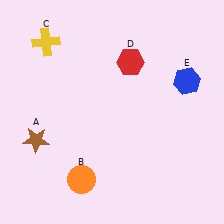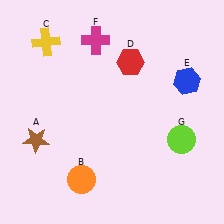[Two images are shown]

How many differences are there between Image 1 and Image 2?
There are 2 differences between the two images.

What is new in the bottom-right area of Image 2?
A lime circle (G) was added in the bottom-right area of Image 2.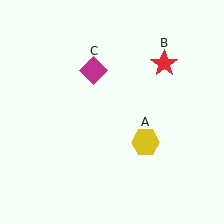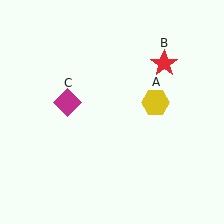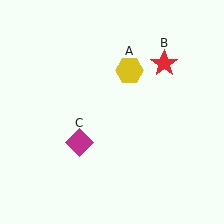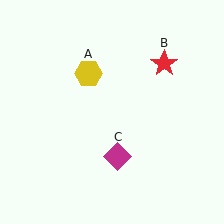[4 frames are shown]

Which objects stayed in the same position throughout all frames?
Red star (object B) remained stationary.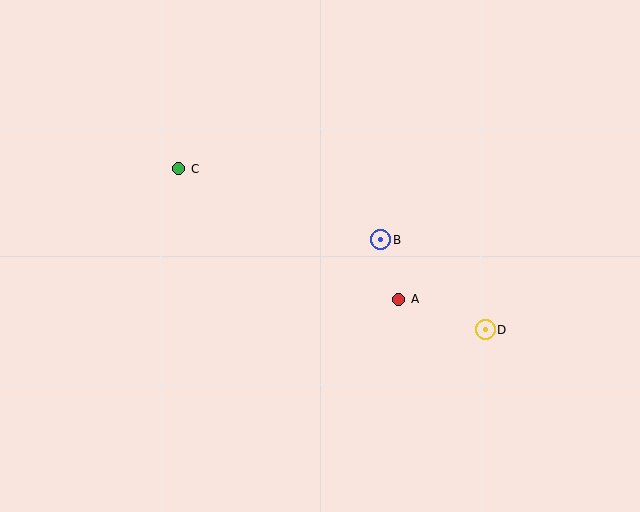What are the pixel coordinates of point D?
Point D is at (485, 330).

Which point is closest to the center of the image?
Point B at (381, 240) is closest to the center.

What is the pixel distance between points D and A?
The distance between D and A is 92 pixels.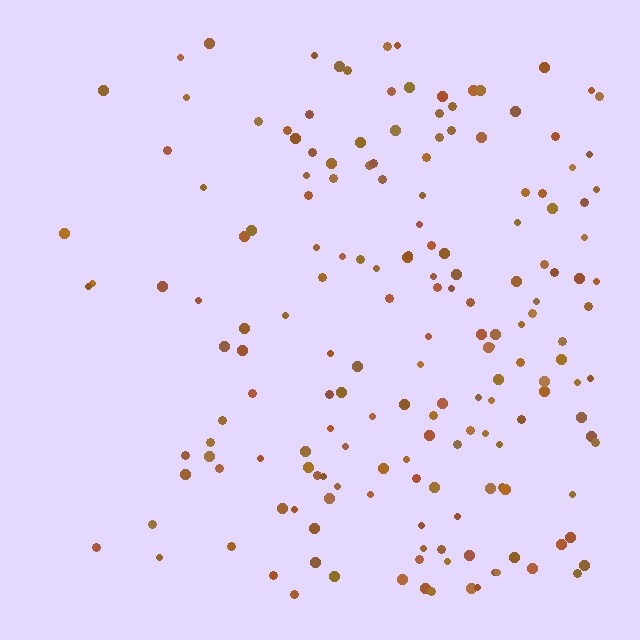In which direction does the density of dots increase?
From left to right, with the right side densest.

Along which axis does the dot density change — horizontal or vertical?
Horizontal.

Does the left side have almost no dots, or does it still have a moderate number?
Still a moderate number, just noticeably fewer than the right.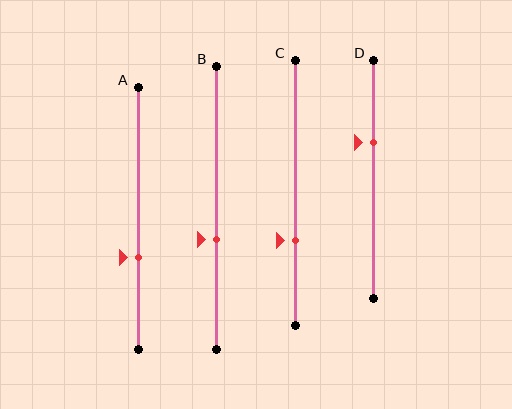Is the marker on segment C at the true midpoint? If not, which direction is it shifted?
No, the marker on segment C is shifted downward by about 18% of the segment length.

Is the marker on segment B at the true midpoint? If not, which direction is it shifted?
No, the marker on segment B is shifted downward by about 11% of the segment length.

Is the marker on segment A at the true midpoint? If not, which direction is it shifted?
No, the marker on segment A is shifted downward by about 15% of the segment length.